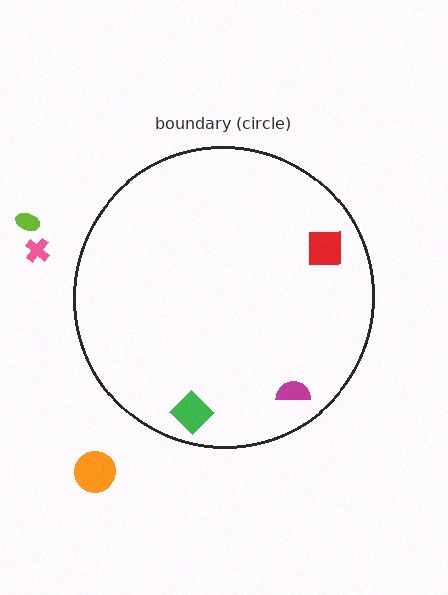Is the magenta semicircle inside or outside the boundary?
Inside.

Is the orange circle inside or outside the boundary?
Outside.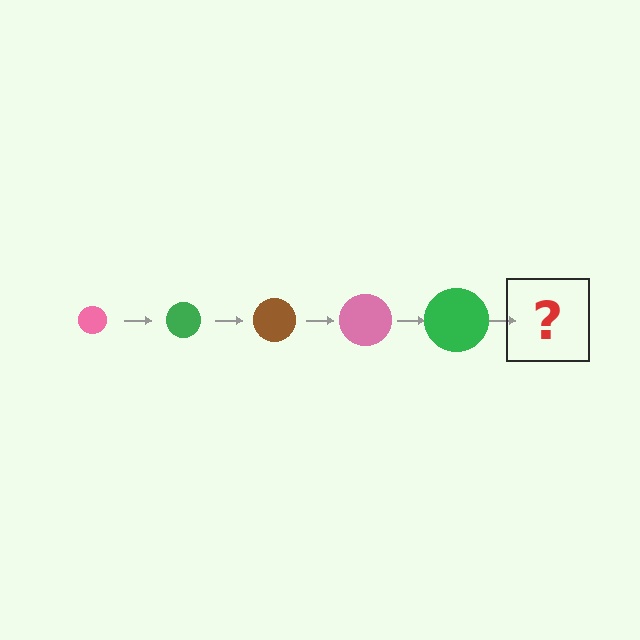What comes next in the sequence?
The next element should be a brown circle, larger than the previous one.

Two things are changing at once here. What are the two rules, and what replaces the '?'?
The two rules are that the circle grows larger each step and the color cycles through pink, green, and brown. The '?' should be a brown circle, larger than the previous one.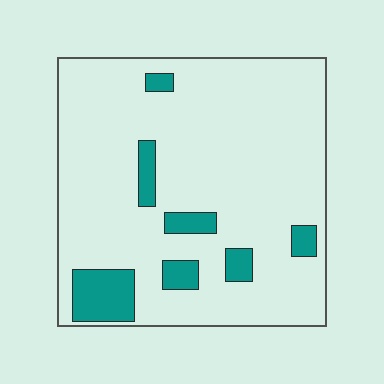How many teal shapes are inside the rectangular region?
7.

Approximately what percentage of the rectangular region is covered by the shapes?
Approximately 15%.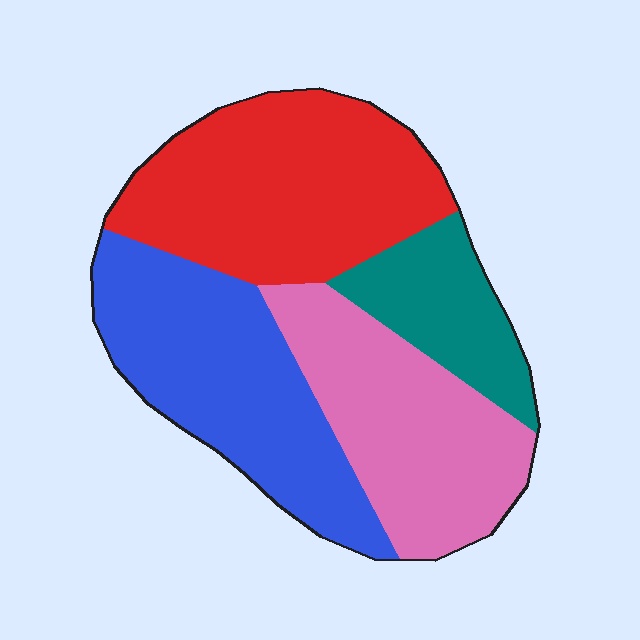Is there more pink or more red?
Red.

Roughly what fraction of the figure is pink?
Pink covers roughly 25% of the figure.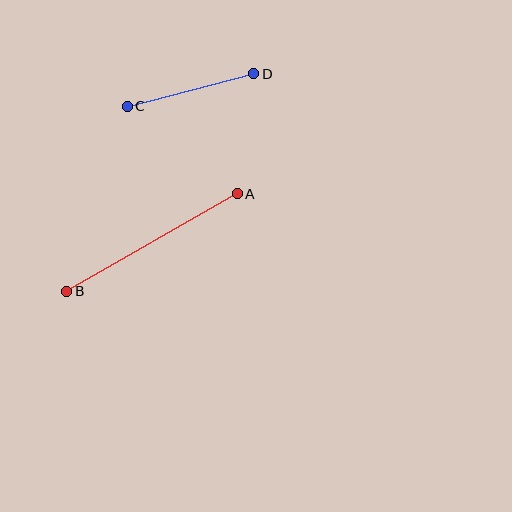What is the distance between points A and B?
The distance is approximately 196 pixels.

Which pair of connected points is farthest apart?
Points A and B are farthest apart.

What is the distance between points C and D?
The distance is approximately 131 pixels.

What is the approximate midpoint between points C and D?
The midpoint is at approximately (191, 90) pixels.